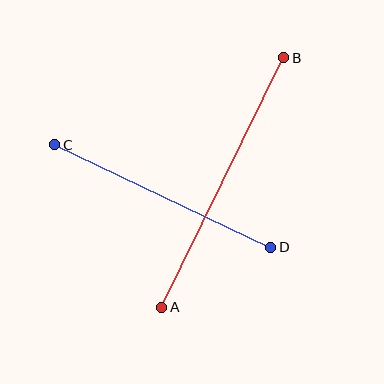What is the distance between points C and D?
The distance is approximately 239 pixels.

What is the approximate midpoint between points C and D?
The midpoint is at approximately (163, 196) pixels.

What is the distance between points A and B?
The distance is approximately 278 pixels.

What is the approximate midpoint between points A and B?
The midpoint is at approximately (223, 183) pixels.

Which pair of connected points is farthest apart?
Points A and B are farthest apart.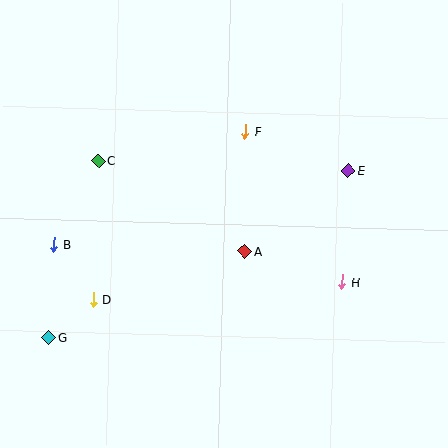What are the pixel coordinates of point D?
Point D is at (93, 300).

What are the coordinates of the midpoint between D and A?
The midpoint between D and A is at (169, 275).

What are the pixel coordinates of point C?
Point C is at (98, 161).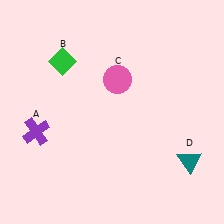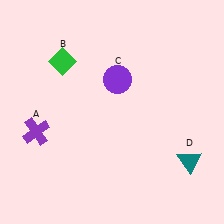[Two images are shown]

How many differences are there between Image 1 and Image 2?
There is 1 difference between the two images.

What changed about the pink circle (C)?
In Image 1, C is pink. In Image 2, it changed to purple.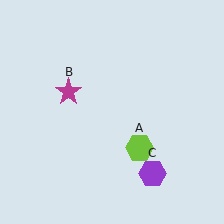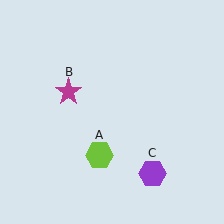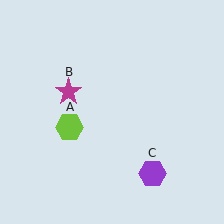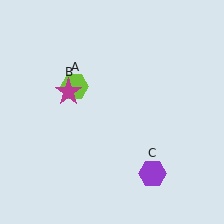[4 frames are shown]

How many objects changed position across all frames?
1 object changed position: lime hexagon (object A).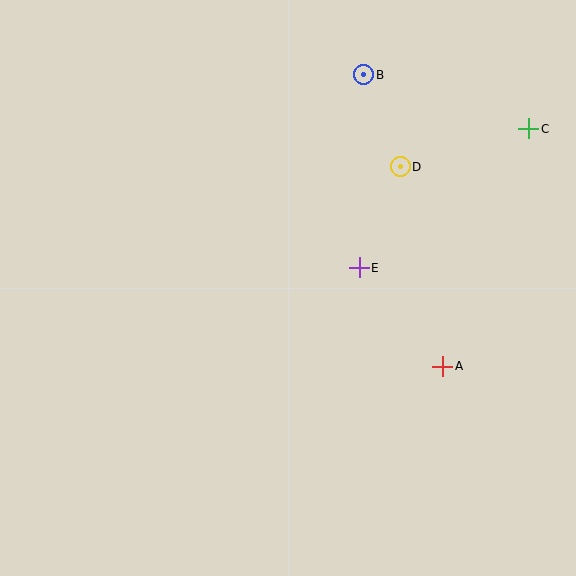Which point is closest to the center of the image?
Point E at (359, 268) is closest to the center.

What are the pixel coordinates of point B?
Point B is at (364, 75).